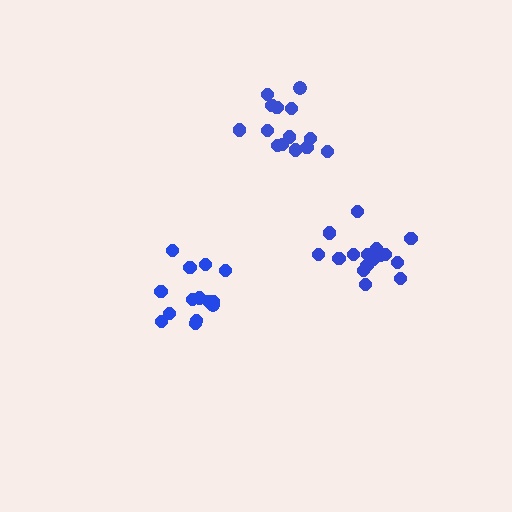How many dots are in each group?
Group 1: 14 dots, Group 2: 14 dots, Group 3: 16 dots (44 total).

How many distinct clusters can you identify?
There are 3 distinct clusters.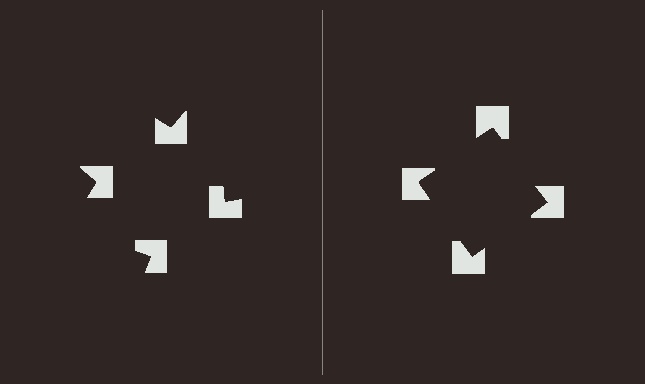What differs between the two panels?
The notched squares are positioned identically on both sides; only the wedge orientations differ. On the right they align to a square; on the left they are misaligned.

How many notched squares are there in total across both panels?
8 — 4 on each side.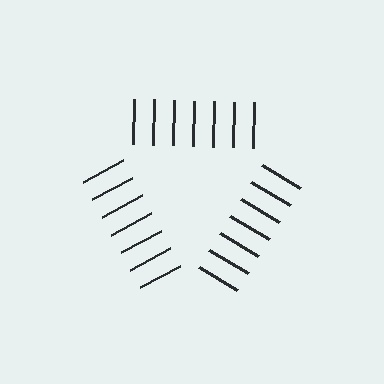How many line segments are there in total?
21 — 7 along each of the 3 edges.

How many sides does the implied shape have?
3 sides — the line-ends trace a triangle.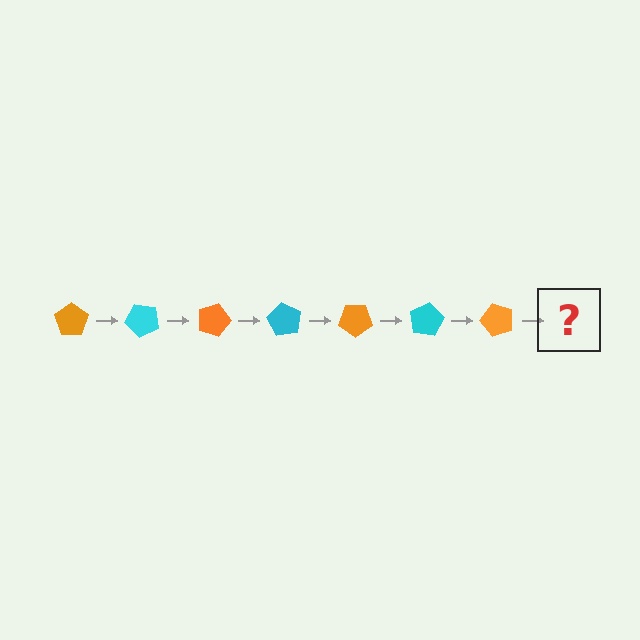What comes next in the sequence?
The next element should be a cyan pentagon, rotated 315 degrees from the start.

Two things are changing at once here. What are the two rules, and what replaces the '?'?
The two rules are that it rotates 45 degrees each step and the color cycles through orange and cyan. The '?' should be a cyan pentagon, rotated 315 degrees from the start.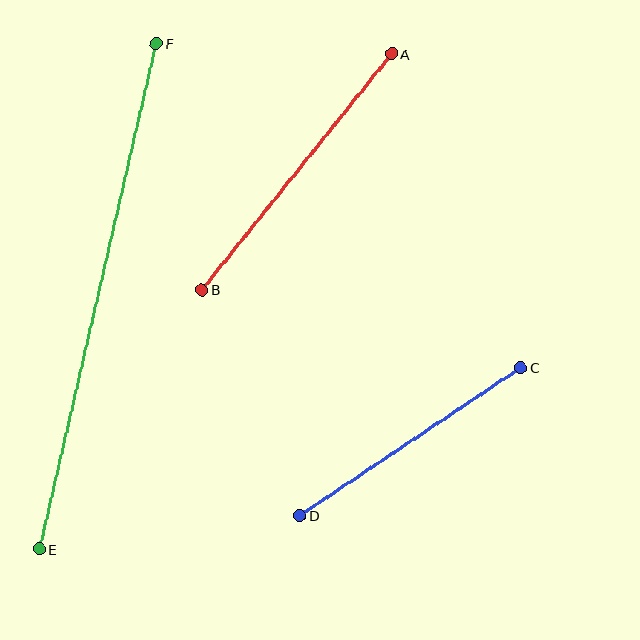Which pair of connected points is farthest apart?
Points E and F are farthest apart.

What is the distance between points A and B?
The distance is approximately 303 pixels.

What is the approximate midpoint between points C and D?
The midpoint is at approximately (410, 442) pixels.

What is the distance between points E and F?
The distance is approximately 519 pixels.